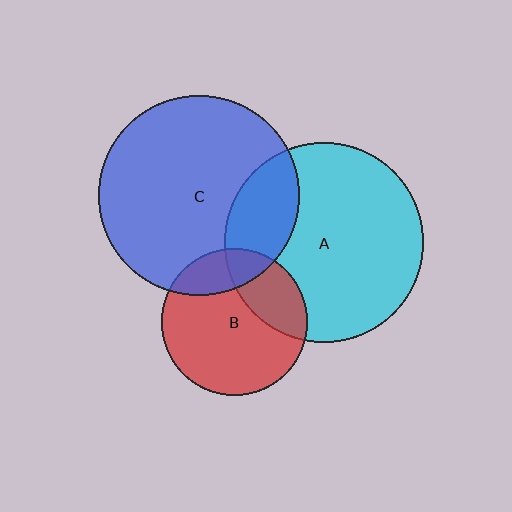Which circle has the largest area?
Circle C (blue).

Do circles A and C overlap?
Yes.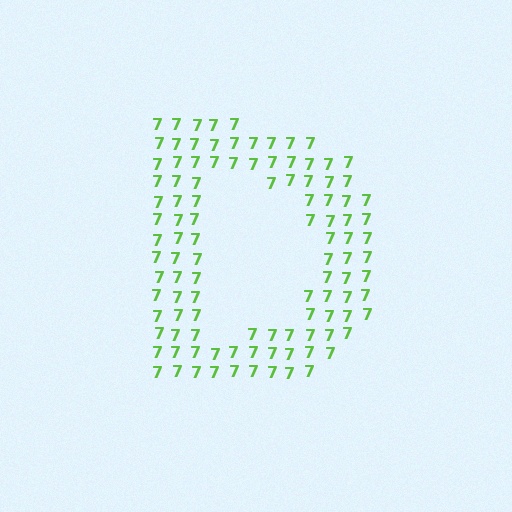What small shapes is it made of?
It is made of small digit 7's.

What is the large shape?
The large shape is the letter D.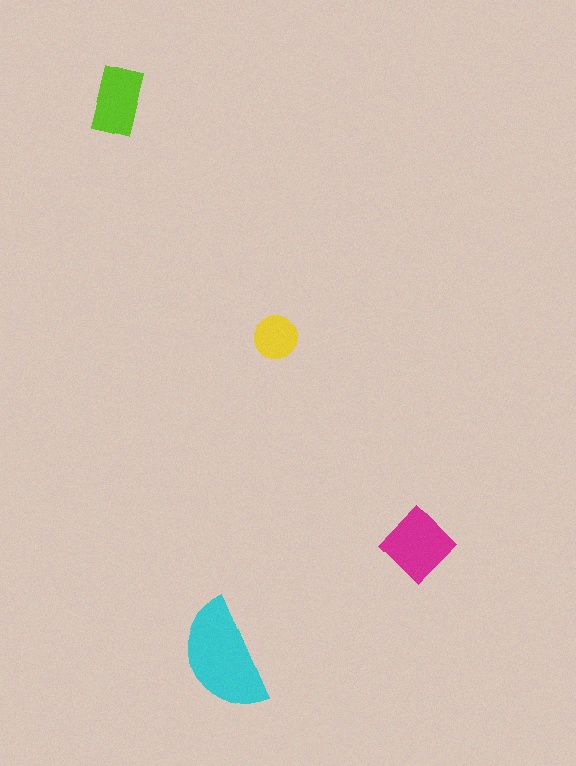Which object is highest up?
The lime rectangle is topmost.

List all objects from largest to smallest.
The cyan semicircle, the magenta diamond, the lime rectangle, the yellow circle.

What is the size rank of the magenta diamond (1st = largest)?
2nd.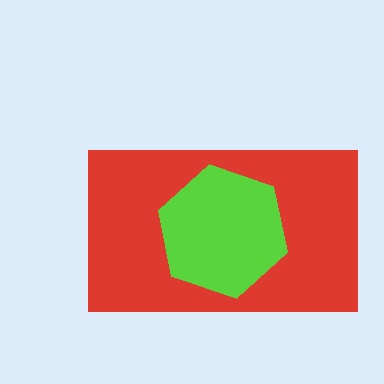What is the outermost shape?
The red rectangle.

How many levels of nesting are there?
2.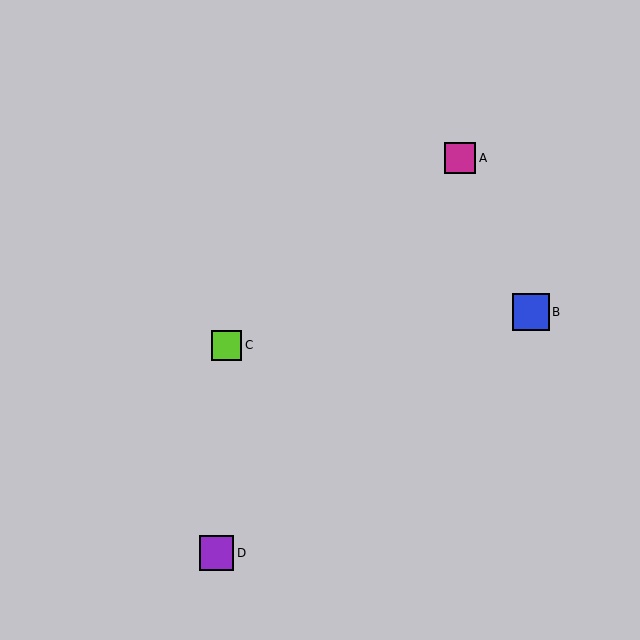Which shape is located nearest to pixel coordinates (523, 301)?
The blue square (labeled B) at (531, 312) is nearest to that location.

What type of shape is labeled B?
Shape B is a blue square.